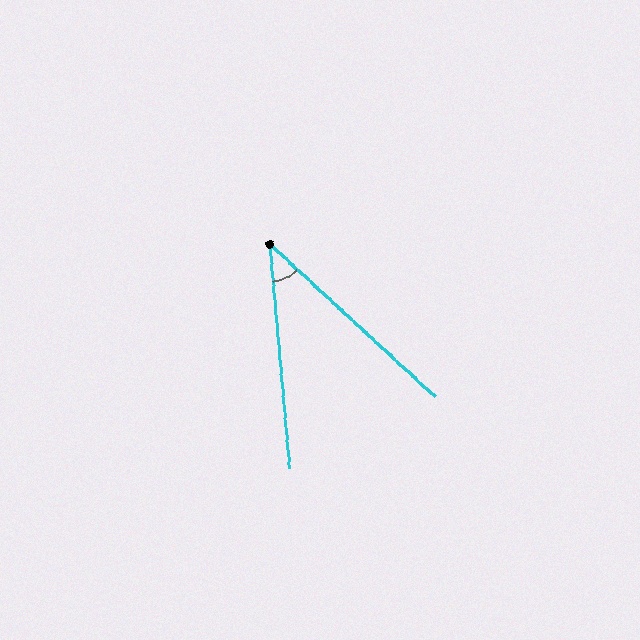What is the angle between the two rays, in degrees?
Approximately 42 degrees.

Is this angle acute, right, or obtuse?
It is acute.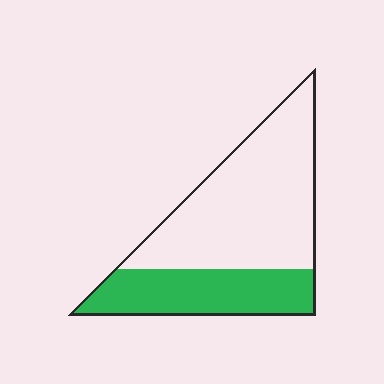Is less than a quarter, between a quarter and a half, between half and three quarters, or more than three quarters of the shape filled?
Between a quarter and a half.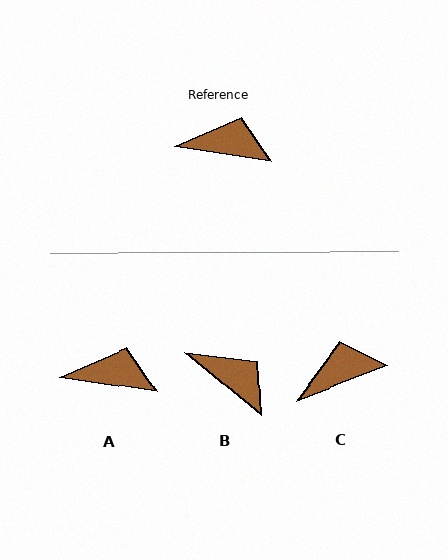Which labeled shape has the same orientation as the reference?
A.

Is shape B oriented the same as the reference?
No, it is off by about 32 degrees.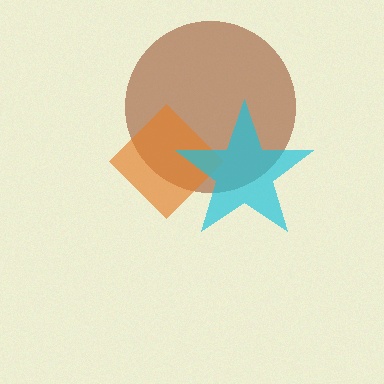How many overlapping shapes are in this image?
There are 3 overlapping shapes in the image.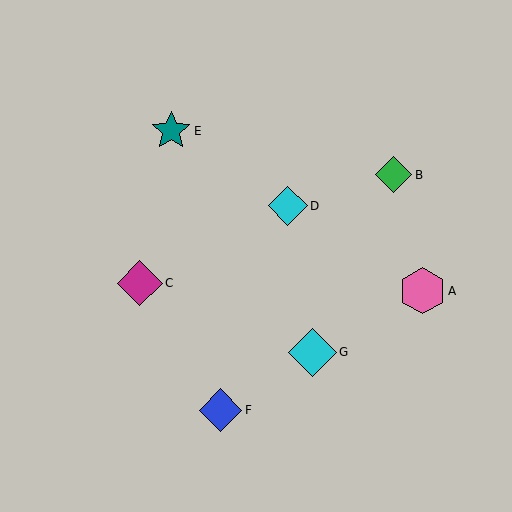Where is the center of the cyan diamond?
The center of the cyan diamond is at (312, 352).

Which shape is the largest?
The cyan diamond (labeled G) is the largest.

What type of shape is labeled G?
Shape G is a cyan diamond.